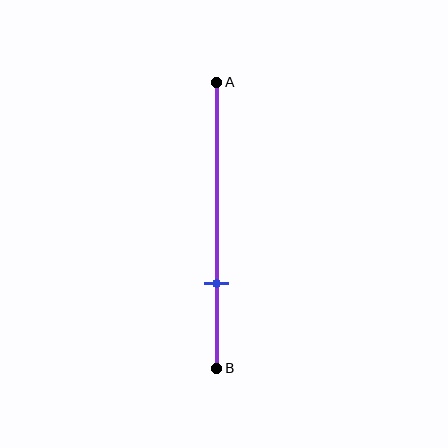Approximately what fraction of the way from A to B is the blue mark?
The blue mark is approximately 70% of the way from A to B.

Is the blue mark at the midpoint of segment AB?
No, the mark is at about 70% from A, not at the 50% midpoint.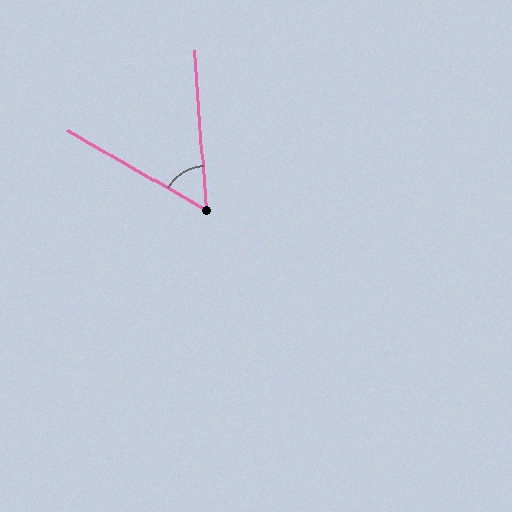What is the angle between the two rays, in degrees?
Approximately 56 degrees.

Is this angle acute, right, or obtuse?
It is acute.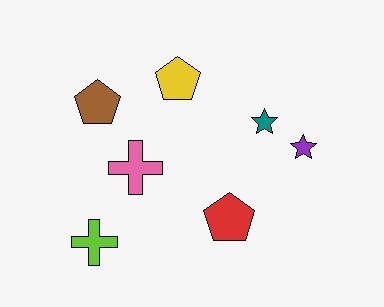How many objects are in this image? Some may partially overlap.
There are 7 objects.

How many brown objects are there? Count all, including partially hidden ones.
There is 1 brown object.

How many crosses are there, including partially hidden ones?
There are 2 crosses.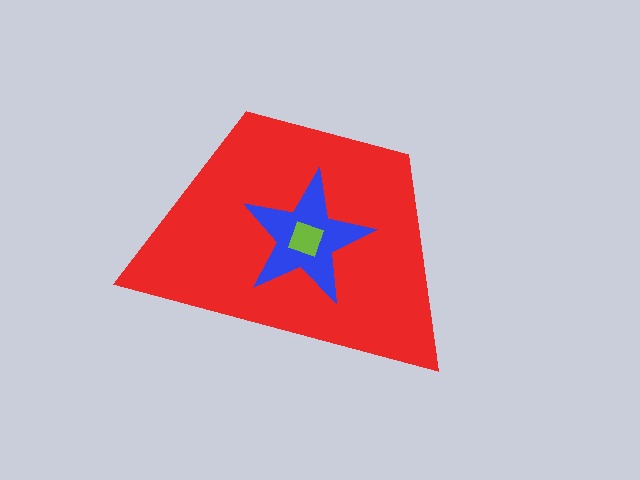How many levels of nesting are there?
3.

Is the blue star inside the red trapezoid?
Yes.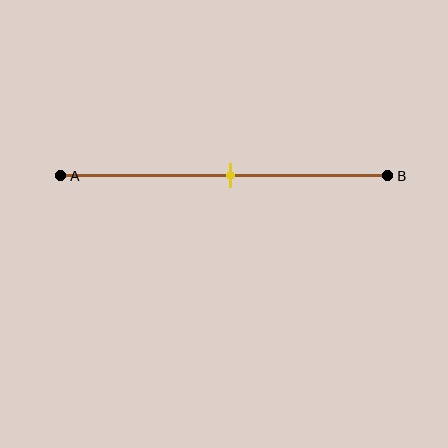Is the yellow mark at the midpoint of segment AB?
Yes, the mark is approximately at the midpoint.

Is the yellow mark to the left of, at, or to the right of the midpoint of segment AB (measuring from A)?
The yellow mark is approximately at the midpoint of segment AB.